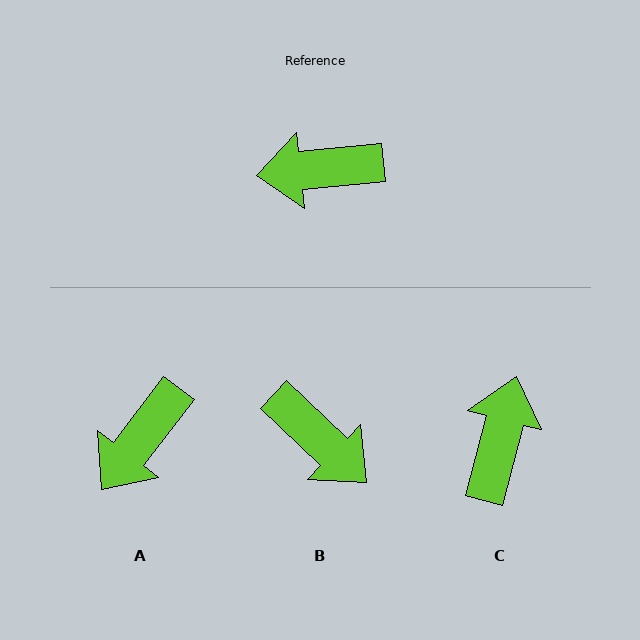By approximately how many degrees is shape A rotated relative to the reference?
Approximately 47 degrees counter-clockwise.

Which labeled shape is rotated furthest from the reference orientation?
B, about 131 degrees away.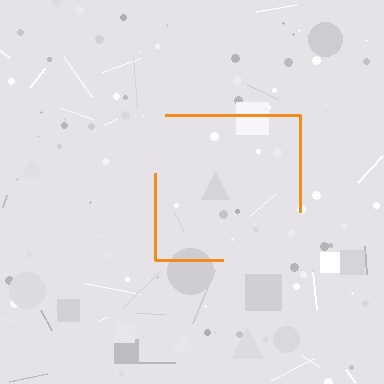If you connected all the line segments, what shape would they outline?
They would outline a square.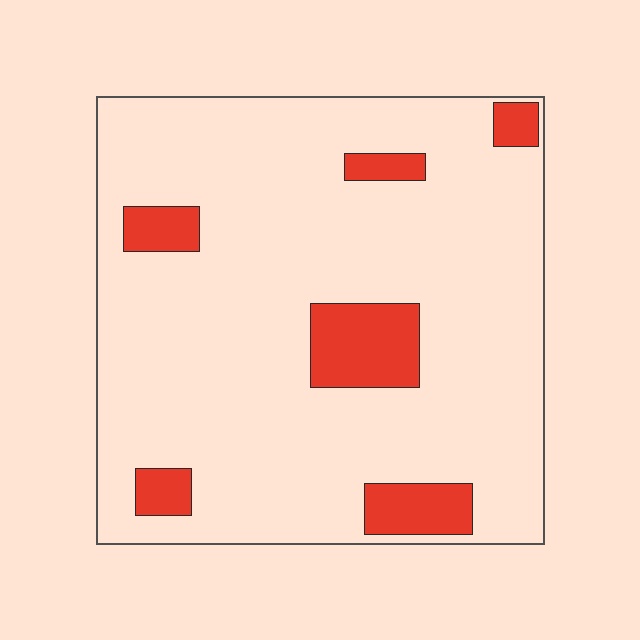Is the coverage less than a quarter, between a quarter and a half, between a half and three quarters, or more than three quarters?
Less than a quarter.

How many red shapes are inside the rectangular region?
6.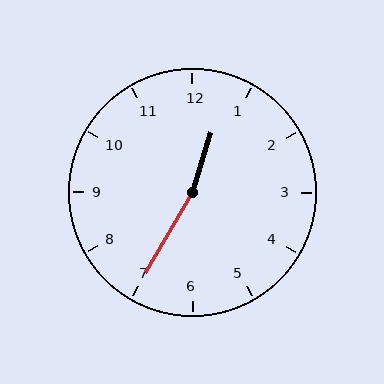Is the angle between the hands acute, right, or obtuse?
It is obtuse.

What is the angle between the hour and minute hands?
Approximately 168 degrees.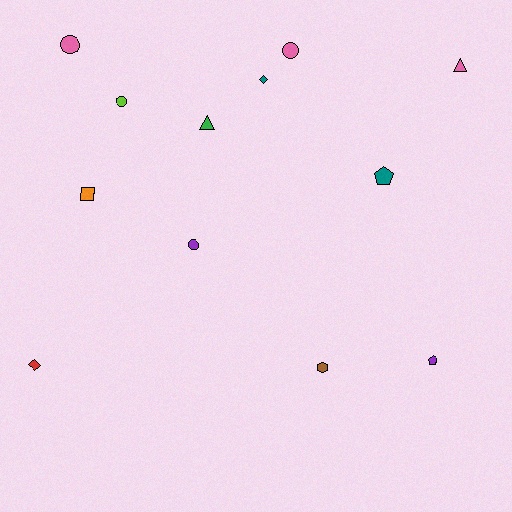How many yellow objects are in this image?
There are no yellow objects.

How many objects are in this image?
There are 12 objects.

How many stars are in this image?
There are no stars.